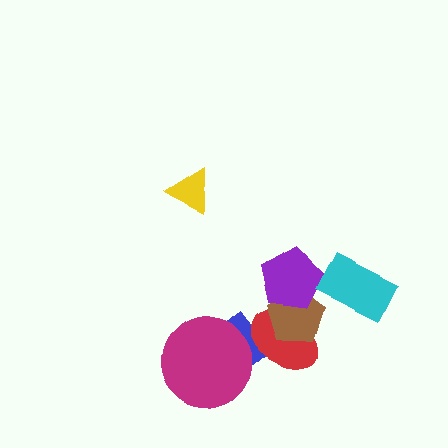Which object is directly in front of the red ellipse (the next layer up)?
The brown pentagon is directly in front of the red ellipse.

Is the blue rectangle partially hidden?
Yes, it is partially covered by another shape.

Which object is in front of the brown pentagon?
The purple pentagon is in front of the brown pentagon.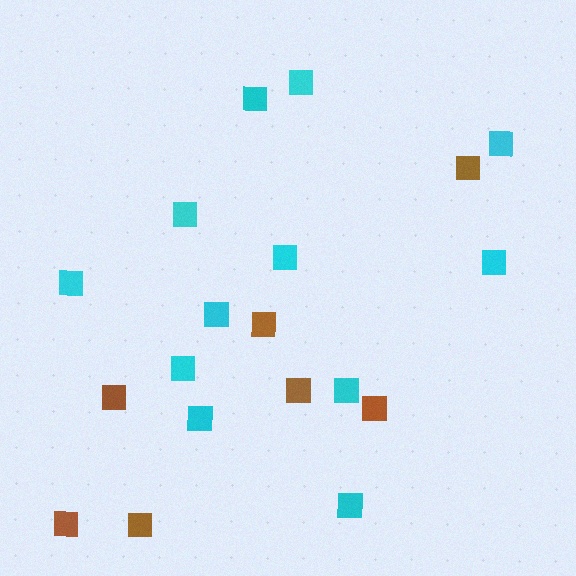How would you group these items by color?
There are 2 groups: one group of brown squares (7) and one group of cyan squares (12).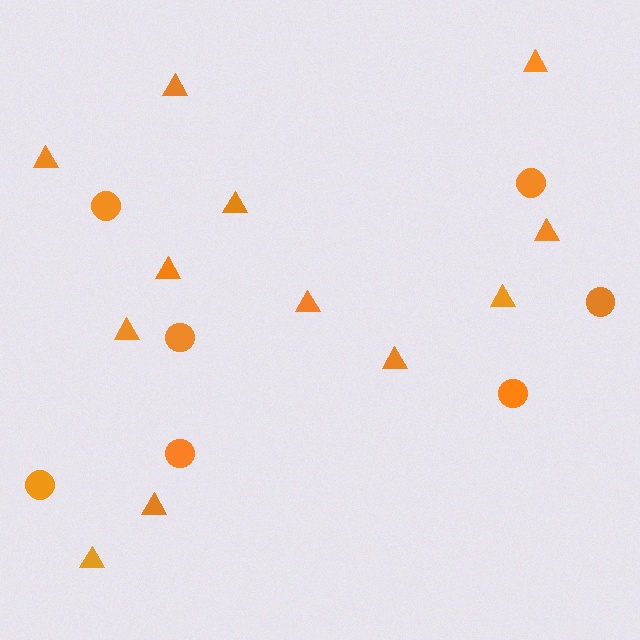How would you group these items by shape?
There are 2 groups: one group of triangles (12) and one group of circles (7).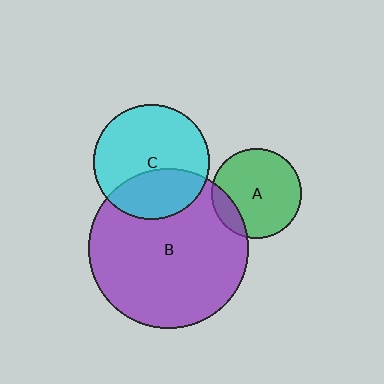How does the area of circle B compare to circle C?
Approximately 1.9 times.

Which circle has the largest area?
Circle B (purple).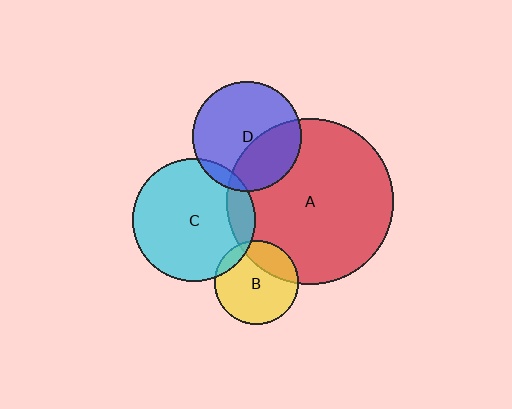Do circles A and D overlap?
Yes.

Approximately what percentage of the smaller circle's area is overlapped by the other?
Approximately 35%.